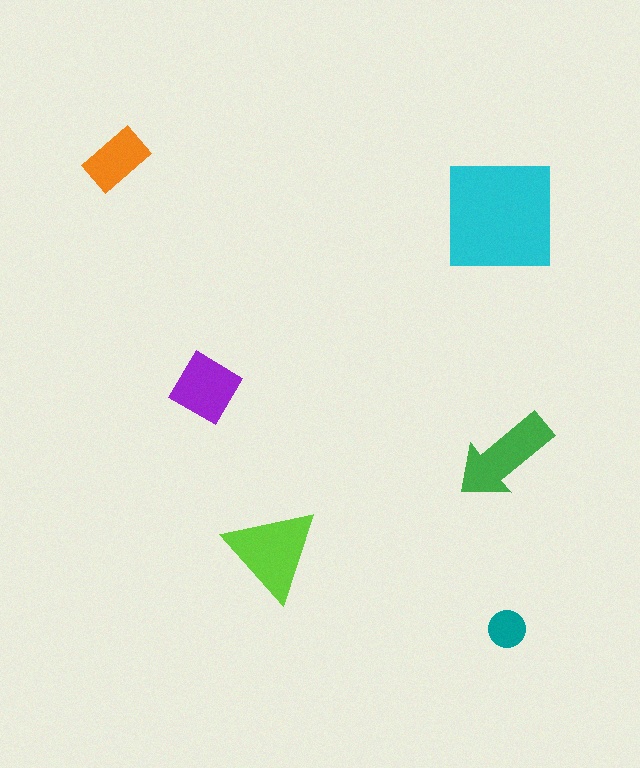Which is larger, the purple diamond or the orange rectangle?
The purple diamond.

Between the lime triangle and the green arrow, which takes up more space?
The lime triangle.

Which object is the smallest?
The teal circle.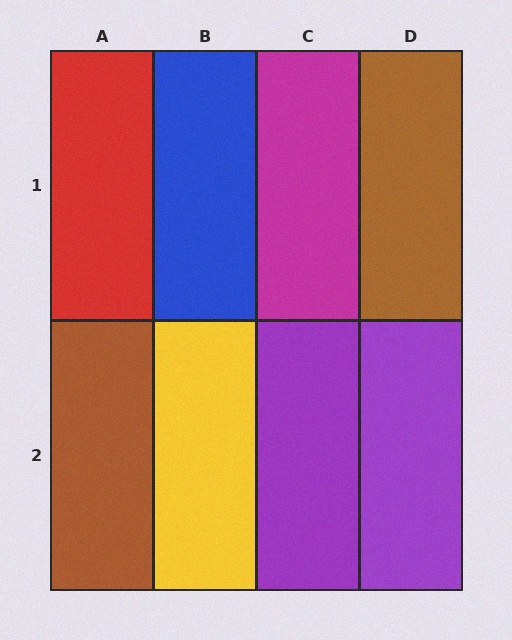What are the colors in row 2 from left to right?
Brown, yellow, purple, purple.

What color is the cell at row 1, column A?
Red.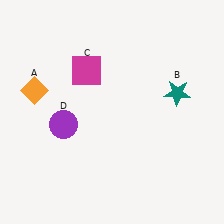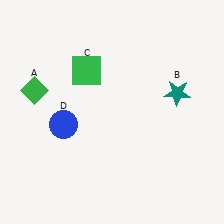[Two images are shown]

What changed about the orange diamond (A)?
In Image 1, A is orange. In Image 2, it changed to green.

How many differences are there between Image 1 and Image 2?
There are 3 differences between the two images.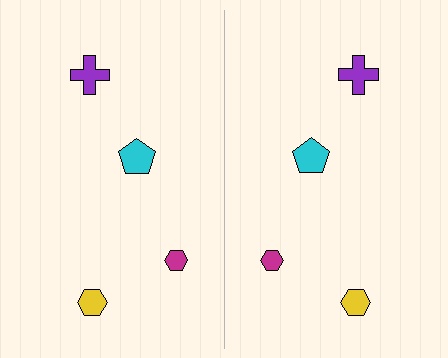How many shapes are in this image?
There are 8 shapes in this image.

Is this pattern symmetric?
Yes, this pattern has bilateral (reflection) symmetry.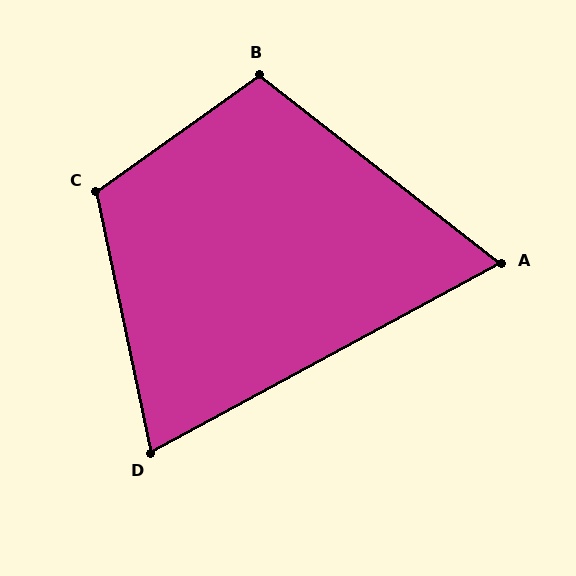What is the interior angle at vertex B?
Approximately 107 degrees (obtuse).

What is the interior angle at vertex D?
Approximately 73 degrees (acute).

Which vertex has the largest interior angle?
C, at approximately 114 degrees.